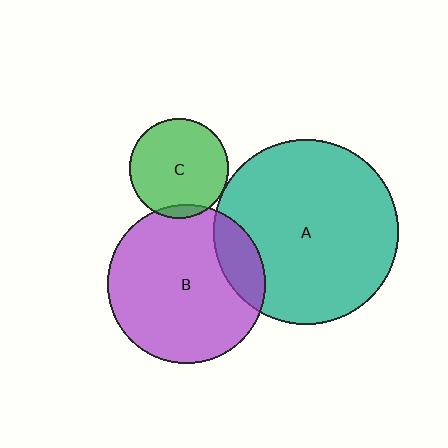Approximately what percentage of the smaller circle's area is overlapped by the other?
Approximately 15%.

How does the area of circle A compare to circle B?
Approximately 1.4 times.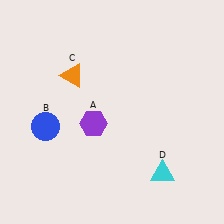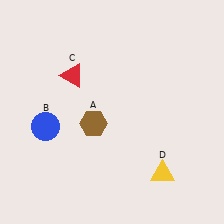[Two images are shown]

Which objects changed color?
A changed from purple to brown. C changed from orange to red. D changed from cyan to yellow.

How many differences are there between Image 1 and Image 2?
There are 3 differences between the two images.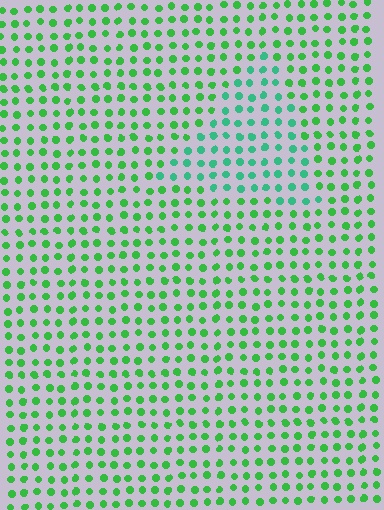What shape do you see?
I see a triangle.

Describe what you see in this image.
The image is filled with small green elements in a uniform arrangement. A triangle-shaped region is visible where the elements are tinted to a slightly different hue, forming a subtle color boundary.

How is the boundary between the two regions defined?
The boundary is defined purely by a slight shift in hue (about 32 degrees). Spacing, size, and orientation are identical on both sides.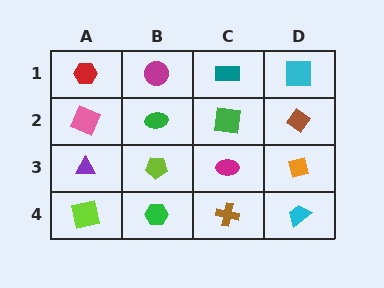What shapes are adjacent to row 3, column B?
A green ellipse (row 2, column B), a green hexagon (row 4, column B), a purple triangle (row 3, column A), a magenta ellipse (row 3, column C).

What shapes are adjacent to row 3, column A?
A pink square (row 2, column A), a lime square (row 4, column A), a lime pentagon (row 3, column B).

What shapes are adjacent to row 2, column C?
A teal rectangle (row 1, column C), a magenta ellipse (row 3, column C), a green ellipse (row 2, column B), a brown diamond (row 2, column D).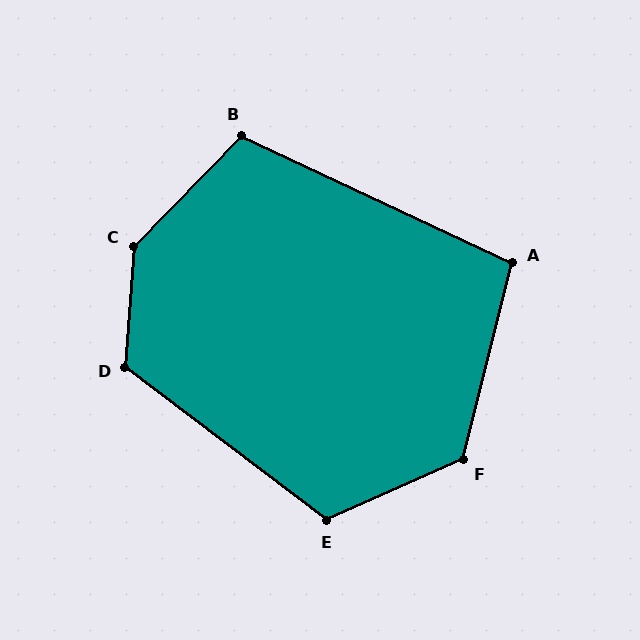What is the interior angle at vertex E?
Approximately 119 degrees (obtuse).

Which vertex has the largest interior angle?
C, at approximately 140 degrees.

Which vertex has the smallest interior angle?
A, at approximately 101 degrees.